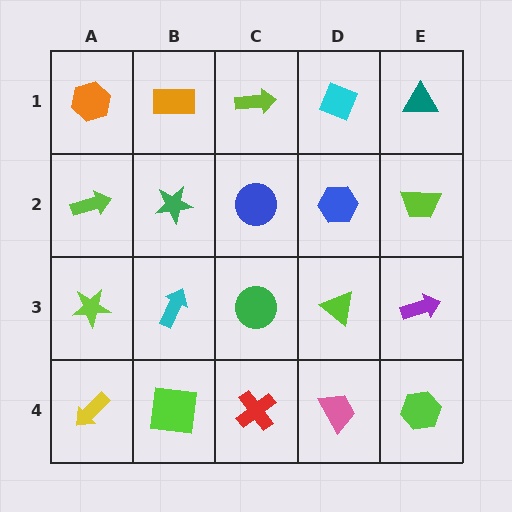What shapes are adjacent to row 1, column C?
A blue circle (row 2, column C), an orange rectangle (row 1, column B), a cyan diamond (row 1, column D).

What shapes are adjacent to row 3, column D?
A blue hexagon (row 2, column D), a pink trapezoid (row 4, column D), a green circle (row 3, column C), a purple arrow (row 3, column E).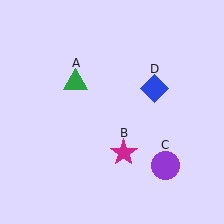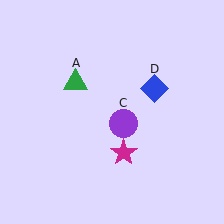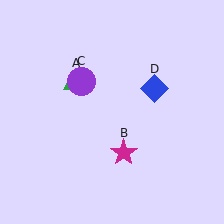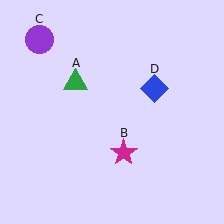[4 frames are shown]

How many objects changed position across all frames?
1 object changed position: purple circle (object C).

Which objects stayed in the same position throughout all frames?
Green triangle (object A) and magenta star (object B) and blue diamond (object D) remained stationary.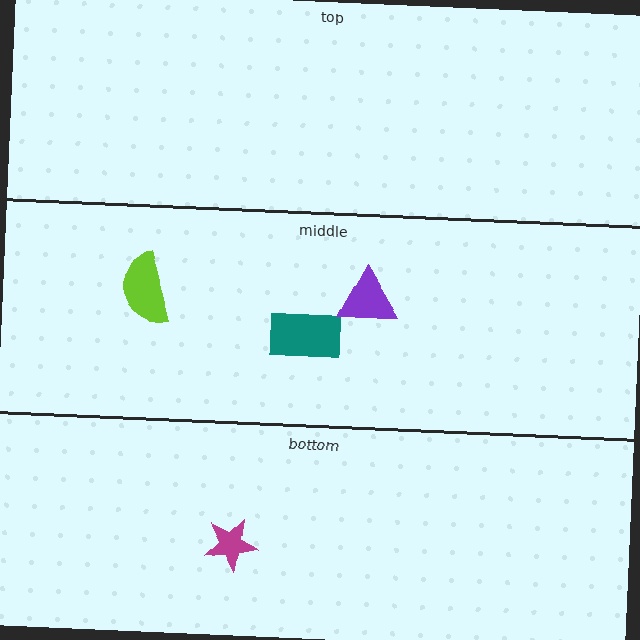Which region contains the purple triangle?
The middle region.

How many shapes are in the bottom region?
1.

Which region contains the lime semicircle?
The middle region.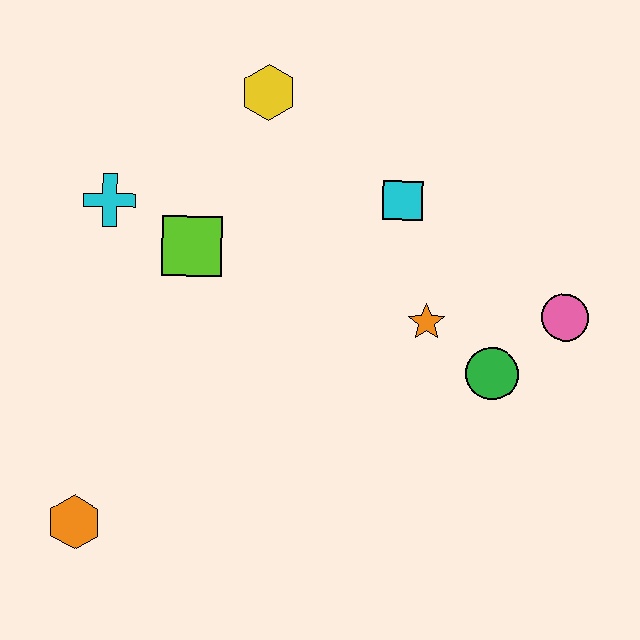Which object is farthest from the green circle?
The orange hexagon is farthest from the green circle.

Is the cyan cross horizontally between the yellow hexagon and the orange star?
No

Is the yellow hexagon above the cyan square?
Yes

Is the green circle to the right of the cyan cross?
Yes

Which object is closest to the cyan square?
The orange star is closest to the cyan square.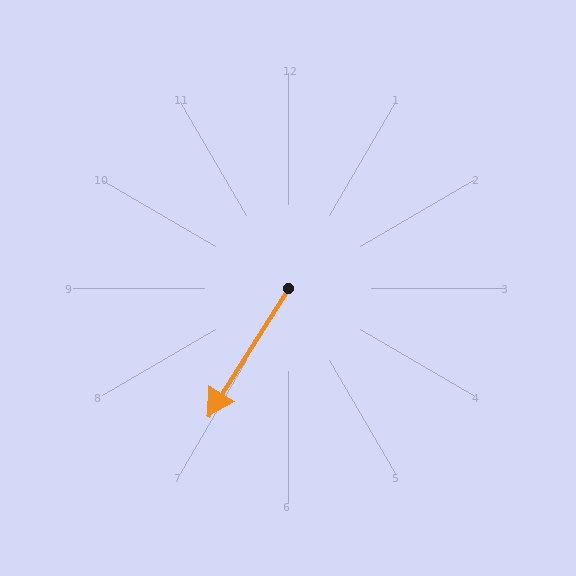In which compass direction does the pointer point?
Southwest.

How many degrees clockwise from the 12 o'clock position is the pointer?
Approximately 212 degrees.